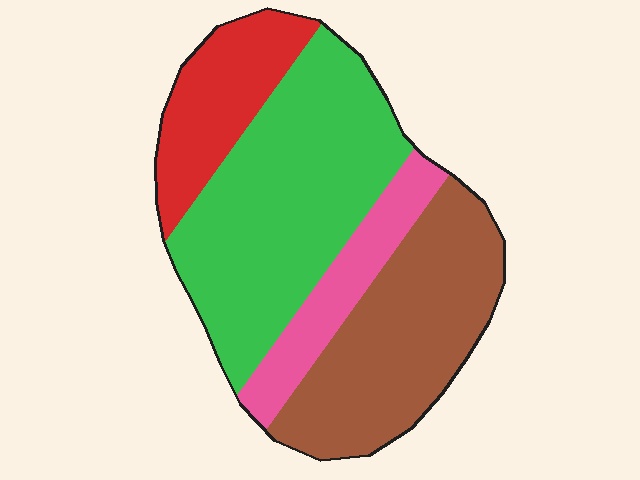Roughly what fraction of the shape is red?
Red covers around 15% of the shape.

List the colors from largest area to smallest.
From largest to smallest: green, brown, red, pink.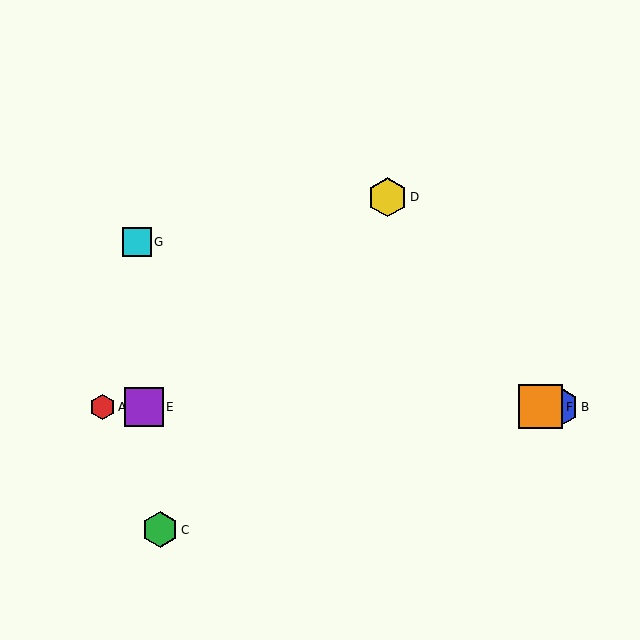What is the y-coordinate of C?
Object C is at y≈530.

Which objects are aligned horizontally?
Objects A, B, E, F are aligned horizontally.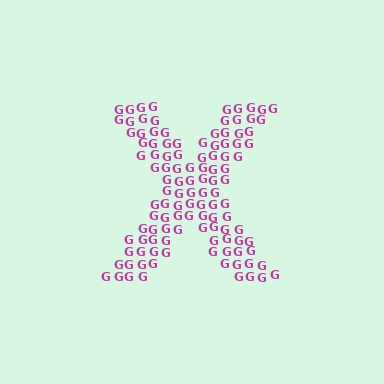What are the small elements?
The small elements are letter G's.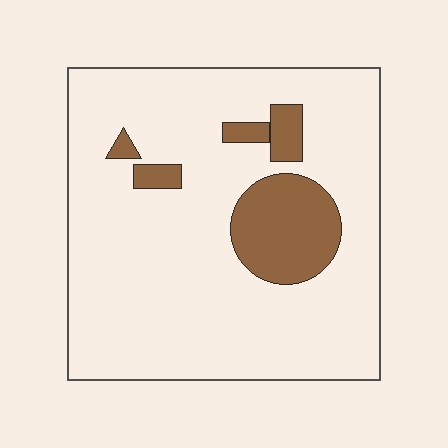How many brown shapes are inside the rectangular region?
5.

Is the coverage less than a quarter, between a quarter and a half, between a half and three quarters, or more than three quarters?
Less than a quarter.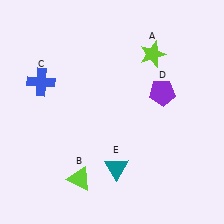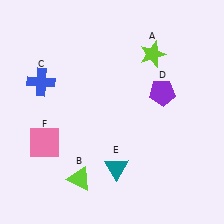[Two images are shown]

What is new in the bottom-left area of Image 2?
A pink square (F) was added in the bottom-left area of Image 2.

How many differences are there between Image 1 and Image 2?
There is 1 difference between the two images.